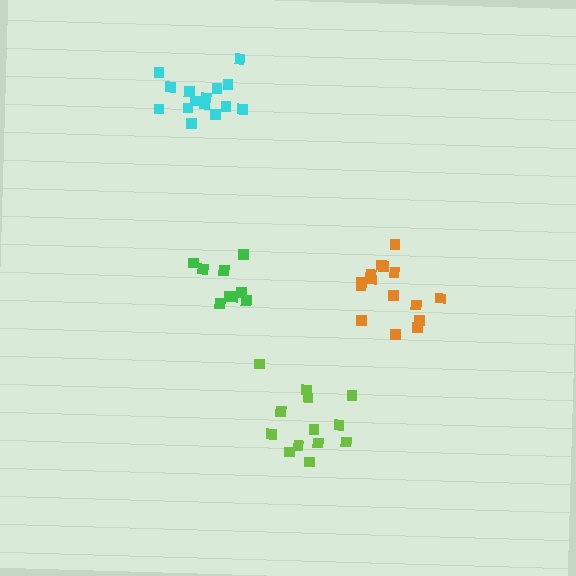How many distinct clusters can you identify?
There are 4 distinct clusters.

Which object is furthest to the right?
The orange cluster is rightmost.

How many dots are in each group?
Group 1: 15 dots, Group 2: 15 dots, Group 3: 9 dots, Group 4: 13 dots (52 total).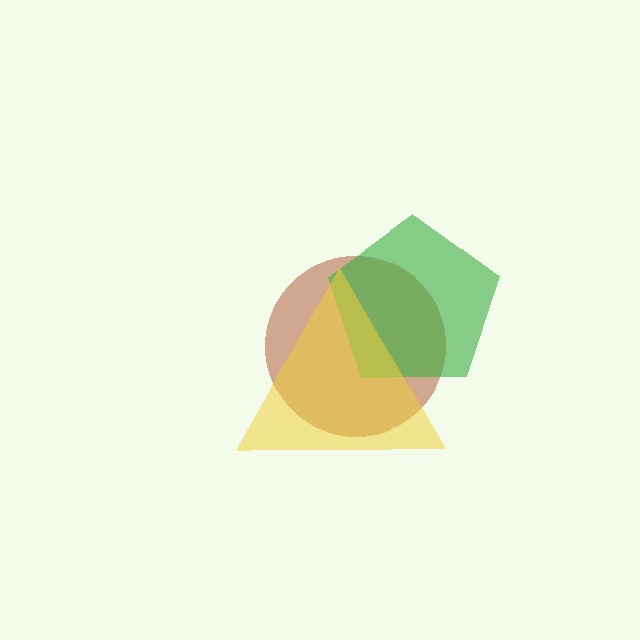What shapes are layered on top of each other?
The layered shapes are: a brown circle, a green pentagon, a yellow triangle.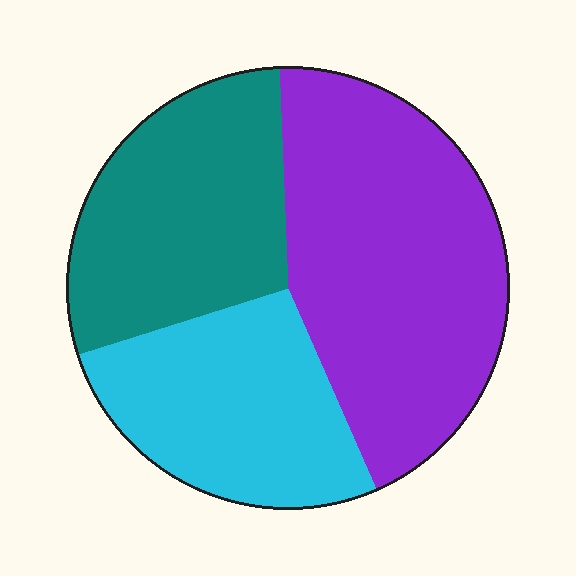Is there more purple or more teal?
Purple.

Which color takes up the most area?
Purple, at roughly 45%.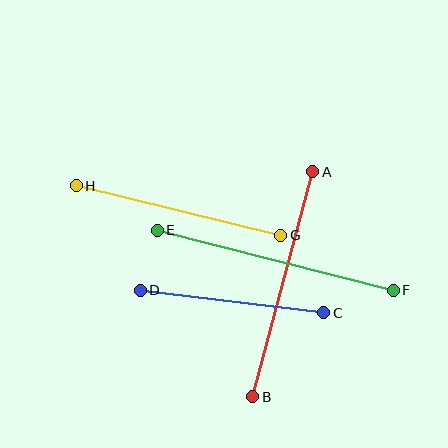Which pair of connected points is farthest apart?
Points E and F are farthest apart.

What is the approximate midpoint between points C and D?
The midpoint is at approximately (232, 301) pixels.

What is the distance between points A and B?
The distance is approximately 233 pixels.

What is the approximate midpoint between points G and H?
The midpoint is at approximately (179, 210) pixels.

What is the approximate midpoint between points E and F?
The midpoint is at approximately (275, 260) pixels.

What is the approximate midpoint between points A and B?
The midpoint is at approximately (283, 284) pixels.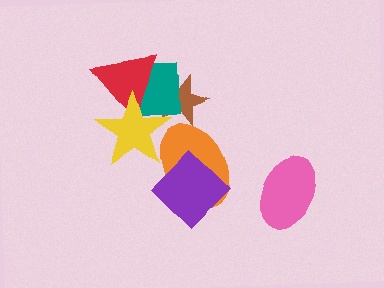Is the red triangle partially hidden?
Yes, it is partially covered by another shape.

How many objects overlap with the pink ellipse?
0 objects overlap with the pink ellipse.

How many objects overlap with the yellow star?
4 objects overlap with the yellow star.